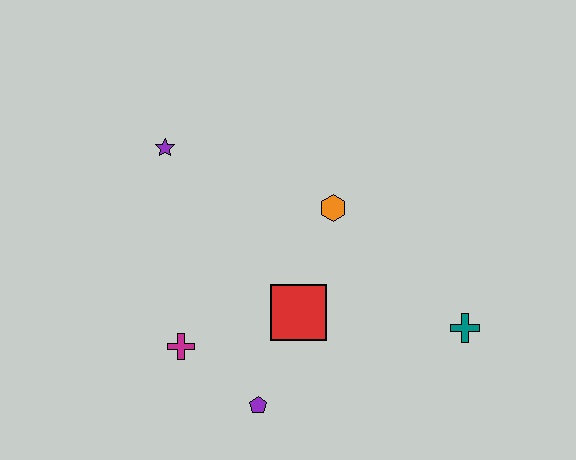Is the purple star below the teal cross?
No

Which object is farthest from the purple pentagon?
The purple star is farthest from the purple pentagon.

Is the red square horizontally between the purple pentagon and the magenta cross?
No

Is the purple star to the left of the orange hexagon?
Yes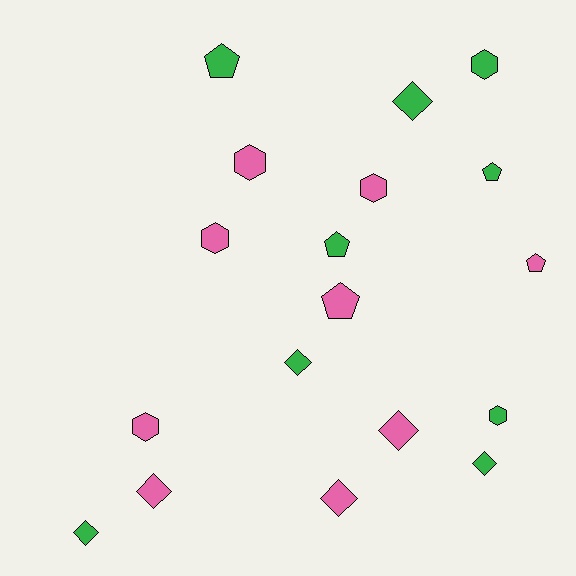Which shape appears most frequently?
Diamond, with 7 objects.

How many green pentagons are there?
There are 3 green pentagons.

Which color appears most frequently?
Green, with 9 objects.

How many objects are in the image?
There are 18 objects.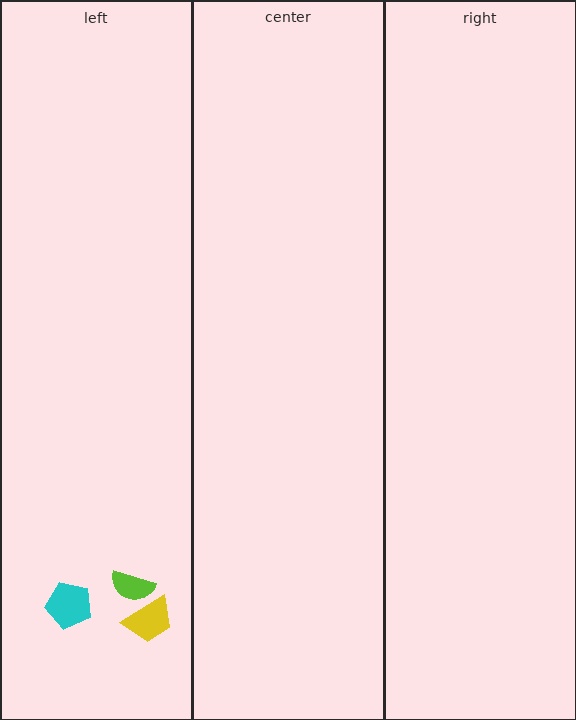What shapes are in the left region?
The lime semicircle, the yellow trapezoid, the cyan pentagon.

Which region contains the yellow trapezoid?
The left region.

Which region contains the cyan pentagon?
The left region.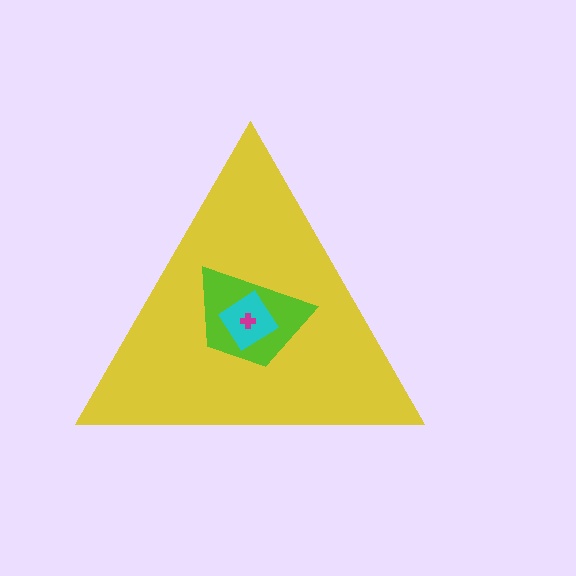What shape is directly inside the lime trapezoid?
The cyan diamond.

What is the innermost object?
The magenta cross.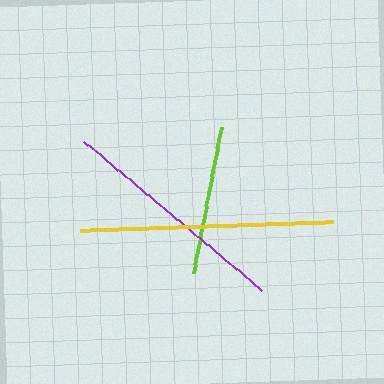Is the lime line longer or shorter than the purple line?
The purple line is longer than the lime line.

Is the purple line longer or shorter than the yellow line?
The yellow line is longer than the purple line.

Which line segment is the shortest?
The lime line is the shortest at approximately 149 pixels.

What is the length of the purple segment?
The purple segment is approximately 232 pixels long.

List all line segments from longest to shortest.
From longest to shortest: yellow, purple, lime.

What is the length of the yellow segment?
The yellow segment is approximately 253 pixels long.